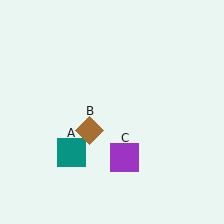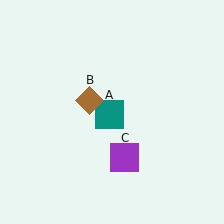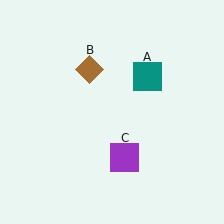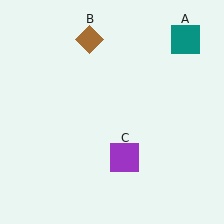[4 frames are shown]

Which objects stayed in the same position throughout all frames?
Purple square (object C) remained stationary.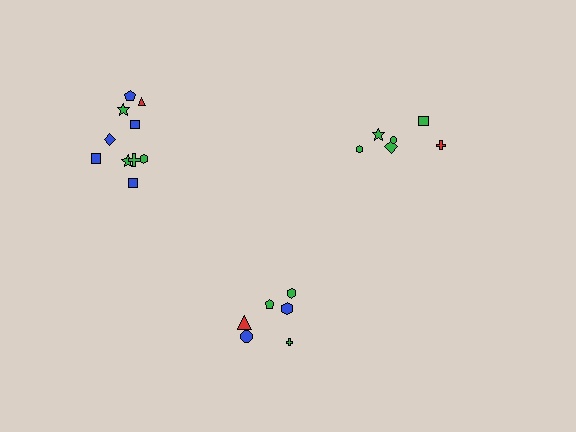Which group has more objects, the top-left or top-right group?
The top-left group.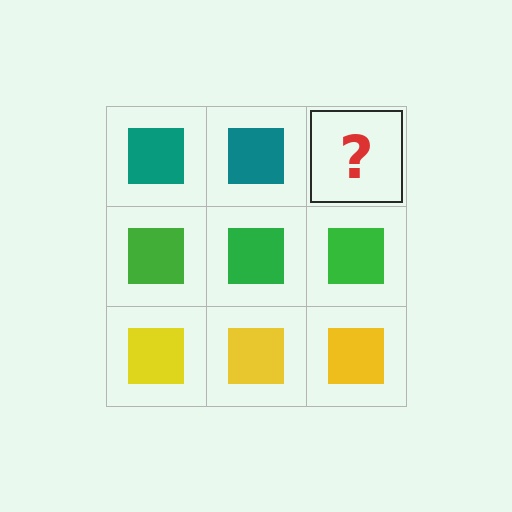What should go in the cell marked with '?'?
The missing cell should contain a teal square.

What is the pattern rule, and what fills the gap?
The rule is that each row has a consistent color. The gap should be filled with a teal square.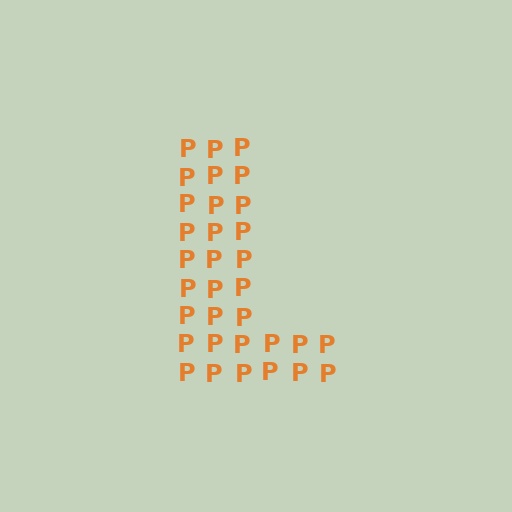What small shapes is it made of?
It is made of small letter P's.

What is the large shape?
The large shape is the letter L.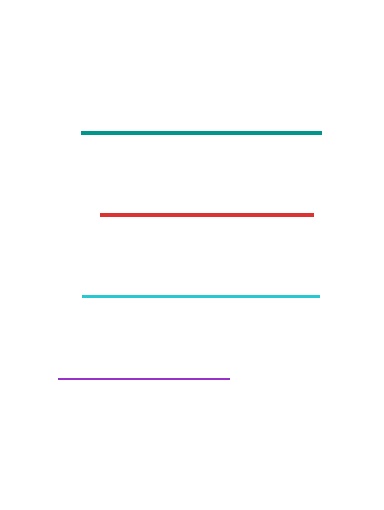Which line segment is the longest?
The teal line is the longest at approximately 240 pixels.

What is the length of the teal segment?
The teal segment is approximately 240 pixels long.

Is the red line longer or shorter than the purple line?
The red line is longer than the purple line.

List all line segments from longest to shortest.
From longest to shortest: teal, cyan, red, purple.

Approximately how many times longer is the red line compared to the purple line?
The red line is approximately 1.2 times the length of the purple line.